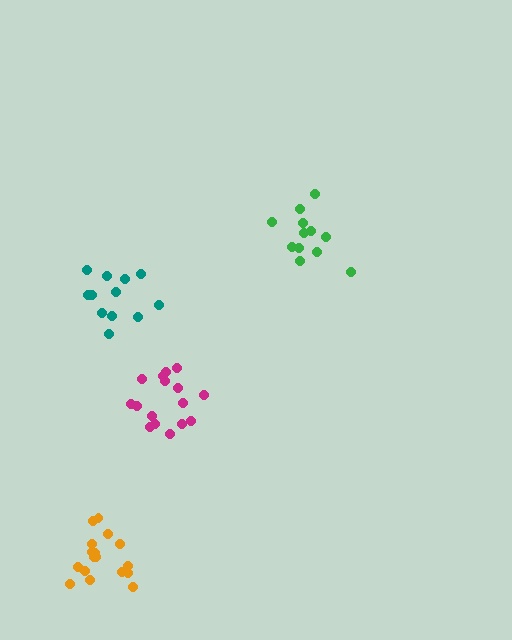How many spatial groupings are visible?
There are 4 spatial groupings.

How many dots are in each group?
Group 1: 12 dots, Group 2: 16 dots, Group 3: 17 dots, Group 4: 12 dots (57 total).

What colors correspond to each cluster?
The clusters are colored: teal, magenta, orange, green.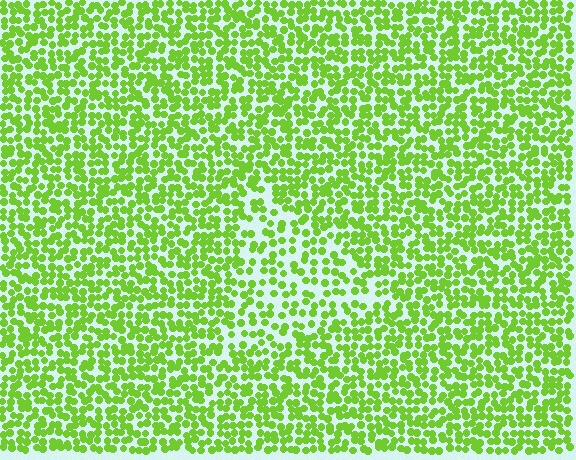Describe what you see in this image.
The image contains small lime elements arranged at two different densities. A triangle-shaped region is visible where the elements are less densely packed than the surrounding area.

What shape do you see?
I see a triangle.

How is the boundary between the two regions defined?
The boundary is defined by a change in element density (approximately 1.7x ratio). All elements are the same color, size, and shape.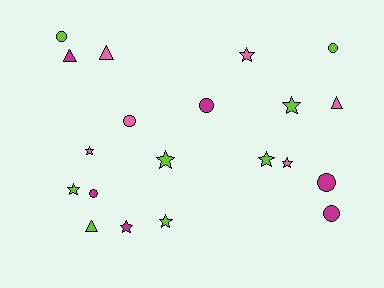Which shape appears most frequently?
Star, with 9 objects.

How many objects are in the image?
There are 20 objects.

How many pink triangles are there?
There are 2 pink triangles.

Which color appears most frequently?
Lime, with 8 objects.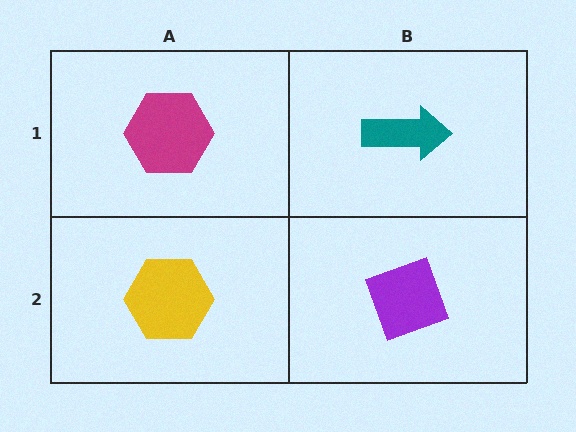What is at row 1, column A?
A magenta hexagon.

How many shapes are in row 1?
2 shapes.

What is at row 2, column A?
A yellow hexagon.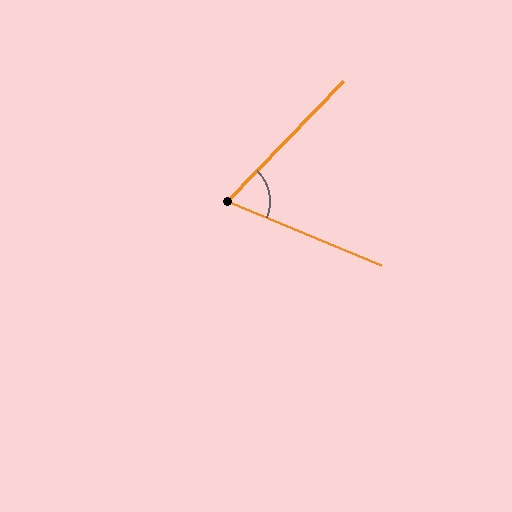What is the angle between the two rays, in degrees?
Approximately 68 degrees.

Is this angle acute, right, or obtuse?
It is acute.